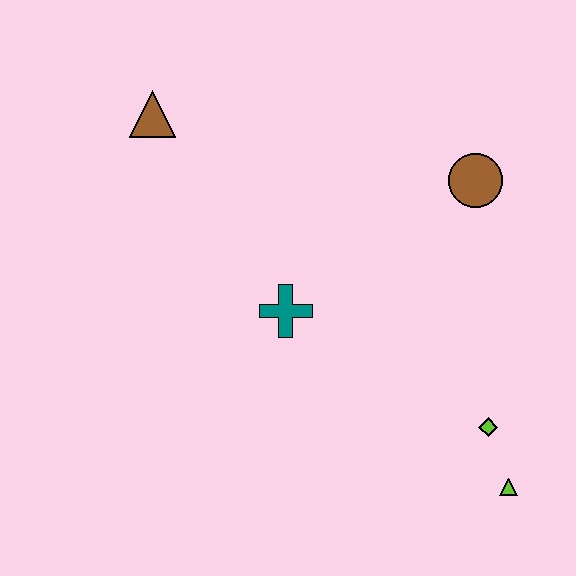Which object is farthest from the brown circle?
The brown triangle is farthest from the brown circle.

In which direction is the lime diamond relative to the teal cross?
The lime diamond is to the right of the teal cross.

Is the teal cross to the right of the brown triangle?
Yes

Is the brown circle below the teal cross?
No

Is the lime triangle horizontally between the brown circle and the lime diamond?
No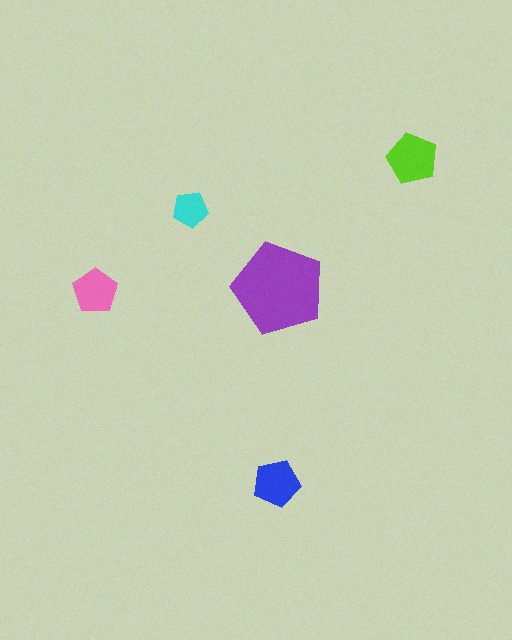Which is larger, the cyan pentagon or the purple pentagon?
The purple one.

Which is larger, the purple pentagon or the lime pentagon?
The purple one.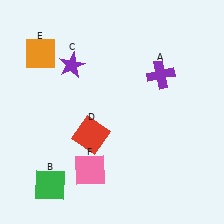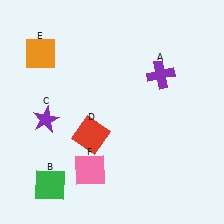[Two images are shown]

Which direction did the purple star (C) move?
The purple star (C) moved down.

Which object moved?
The purple star (C) moved down.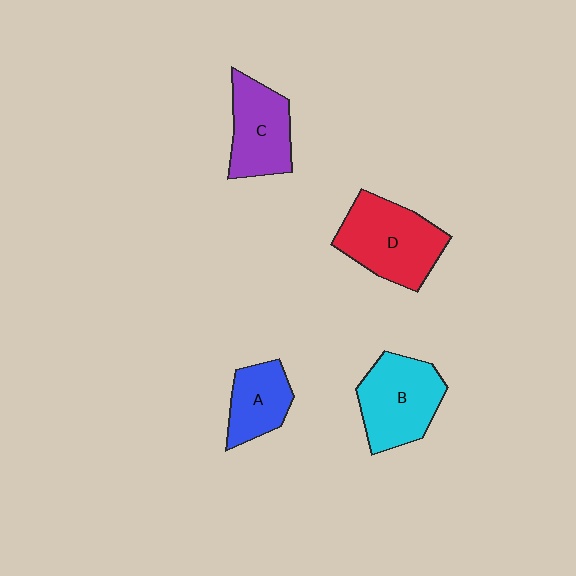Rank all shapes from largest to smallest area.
From largest to smallest: D (red), B (cyan), C (purple), A (blue).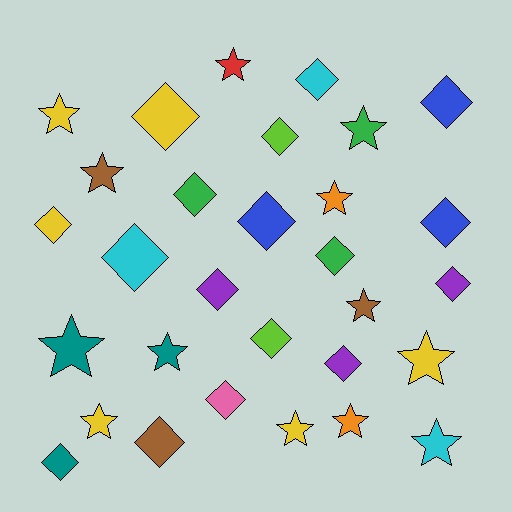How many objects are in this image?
There are 30 objects.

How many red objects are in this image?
There is 1 red object.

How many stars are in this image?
There are 13 stars.